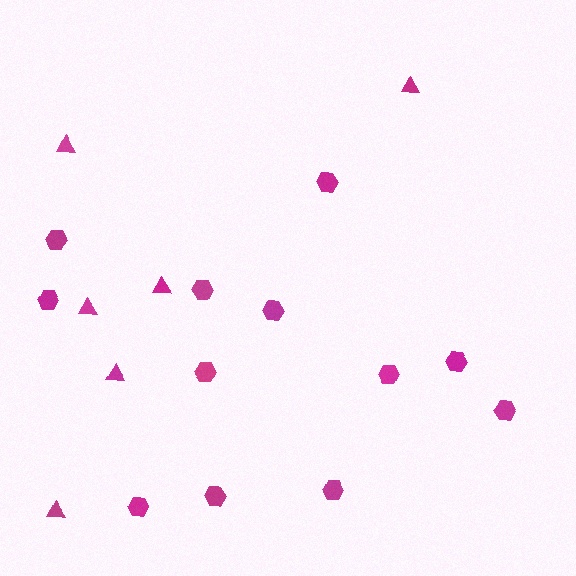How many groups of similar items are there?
There are 2 groups: one group of triangles (6) and one group of hexagons (12).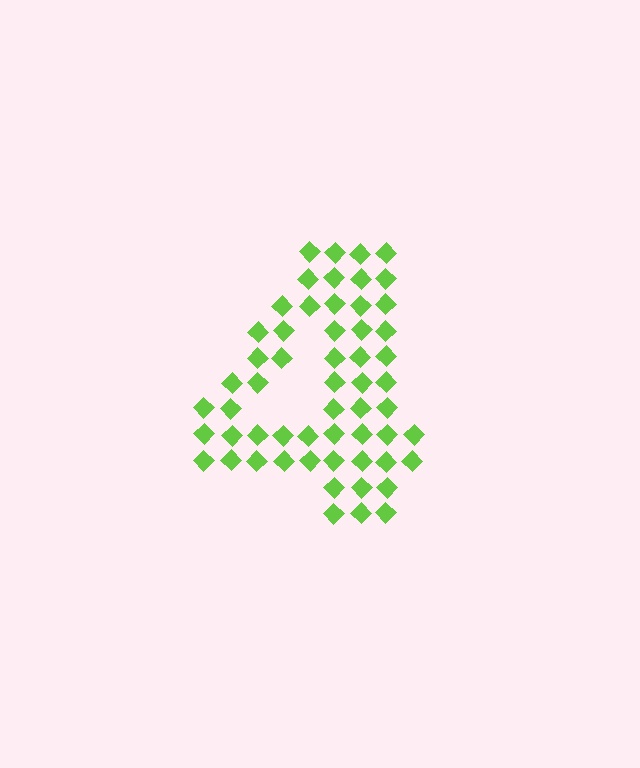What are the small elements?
The small elements are diamonds.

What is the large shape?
The large shape is the digit 4.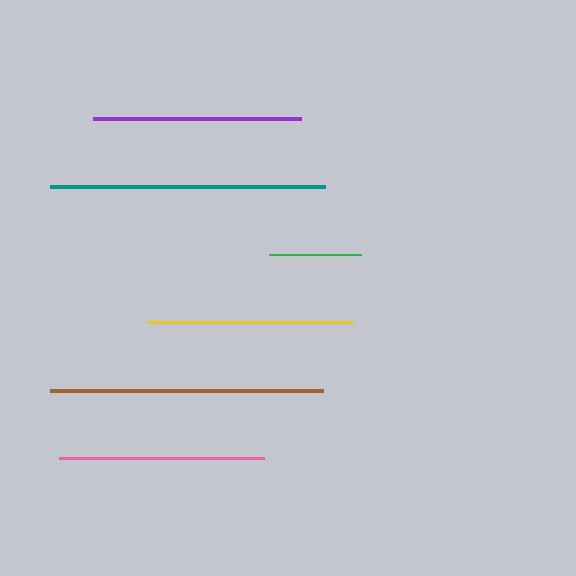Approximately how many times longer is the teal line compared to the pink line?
The teal line is approximately 1.3 times the length of the pink line.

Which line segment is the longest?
The teal line is the longest at approximately 275 pixels.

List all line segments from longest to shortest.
From longest to shortest: teal, brown, purple, yellow, pink, green.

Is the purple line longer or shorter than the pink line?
The purple line is longer than the pink line.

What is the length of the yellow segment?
The yellow segment is approximately 206 pixels long.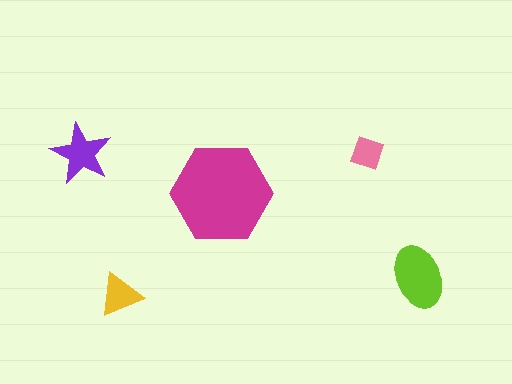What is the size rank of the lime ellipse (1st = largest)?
2nd.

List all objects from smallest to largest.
The pink diamond, the yellow triangle, the purple star, the lime ellipse, the magenta hexagon.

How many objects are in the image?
There are 5 objects in the image.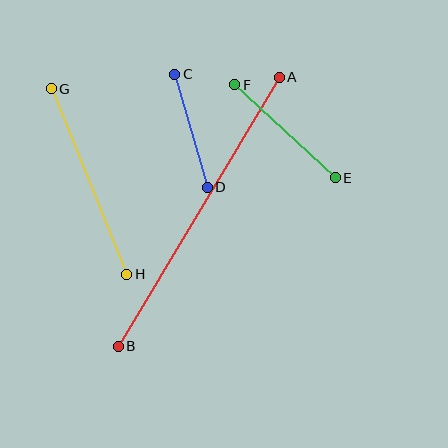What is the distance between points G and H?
The distance is approximately 200 pixels.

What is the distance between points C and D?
The distance is approximately 118 pixels.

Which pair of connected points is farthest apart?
Points A and B are farthest apart.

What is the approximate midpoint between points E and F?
The midpoint is at approximately (285, 131) pixels.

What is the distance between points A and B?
The distance is approximately 313 pixels.